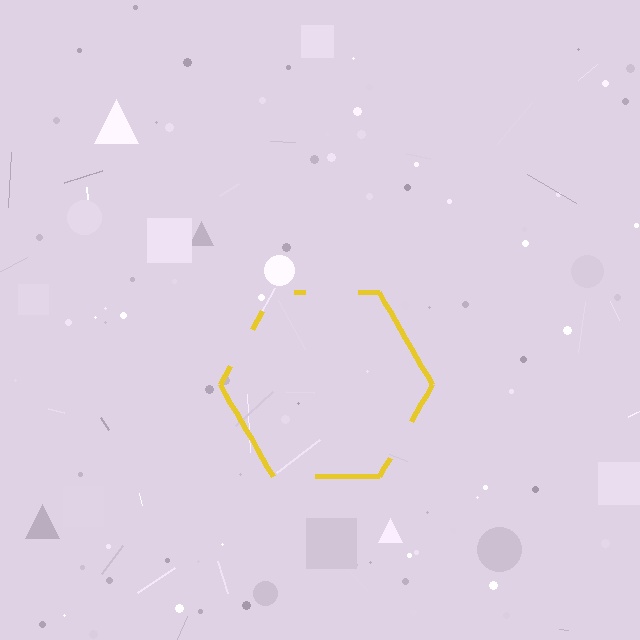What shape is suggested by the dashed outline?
The dashed outline suggests a hexagon.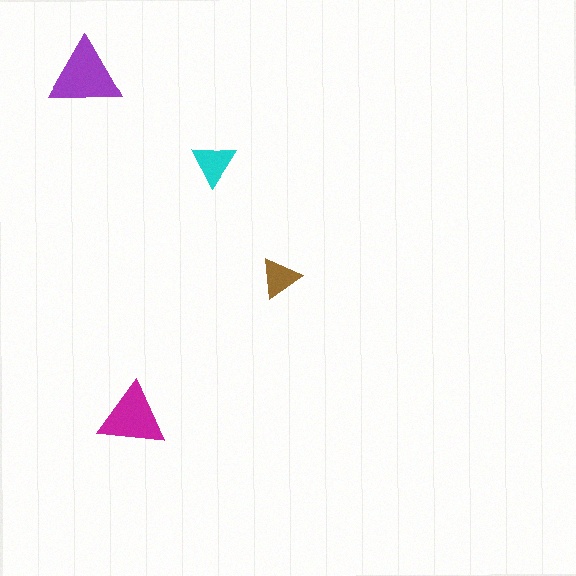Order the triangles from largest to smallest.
the purple one, the magenta one, the cyan one, the brown one.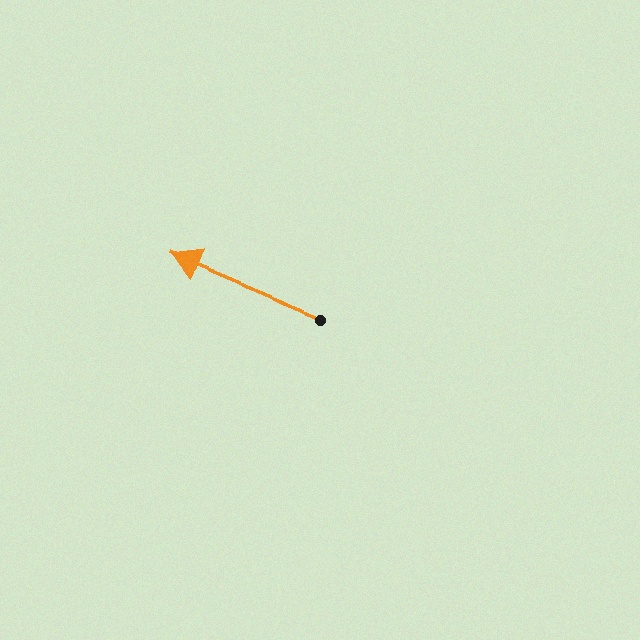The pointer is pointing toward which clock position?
Roughly 10 o'clock.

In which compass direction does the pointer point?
Northwest.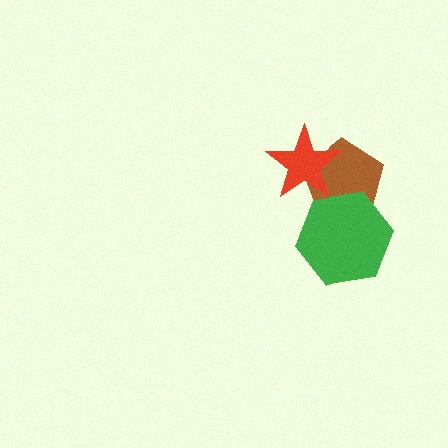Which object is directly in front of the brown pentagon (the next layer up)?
The green hexagon is directly in front of the brown pentagon.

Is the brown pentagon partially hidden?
Yes, it is partially covered by another shape.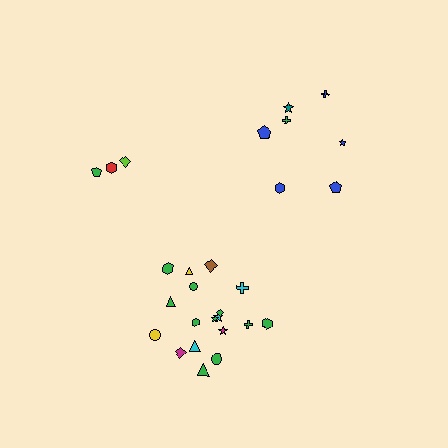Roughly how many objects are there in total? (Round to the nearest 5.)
Roughly 30 objects in total.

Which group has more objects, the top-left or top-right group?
The top-right group.